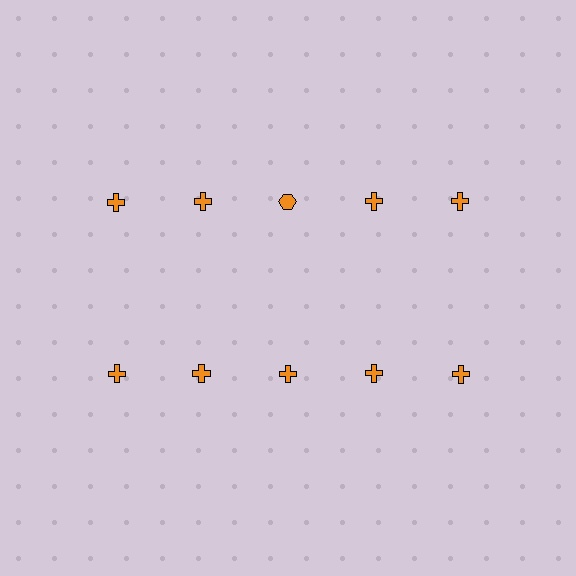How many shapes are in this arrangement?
There are 10 shapes arranged in a grid pattern.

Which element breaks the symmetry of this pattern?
The orange hexagon in the top row, center column breaks the symmetry. All other shapes are orange crosses.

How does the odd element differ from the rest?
It has a different shape: hexagon instead of cross.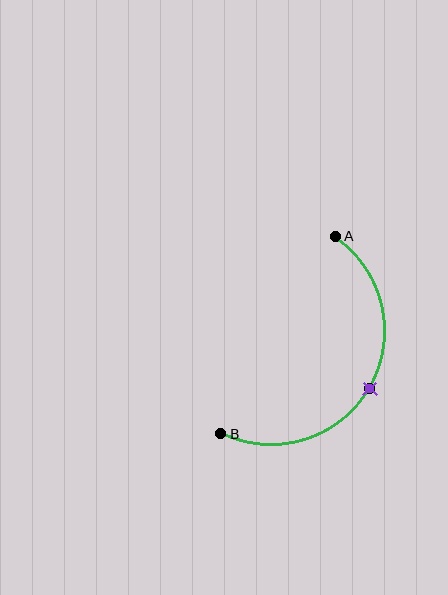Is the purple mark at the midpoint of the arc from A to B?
Yes. The purple mark lies on the arc at equal arc-length from both A and B — it is the arc midpoint.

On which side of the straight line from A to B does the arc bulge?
The arc bulges to the right of the straight line connecting A and B.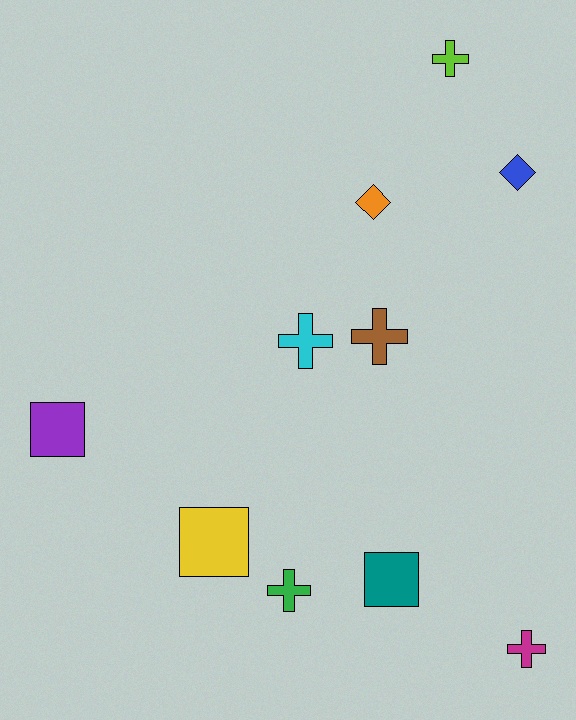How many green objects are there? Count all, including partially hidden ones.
There is 1 green object.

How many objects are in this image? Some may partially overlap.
There are 10 objects.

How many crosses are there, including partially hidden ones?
There are 5 crosses.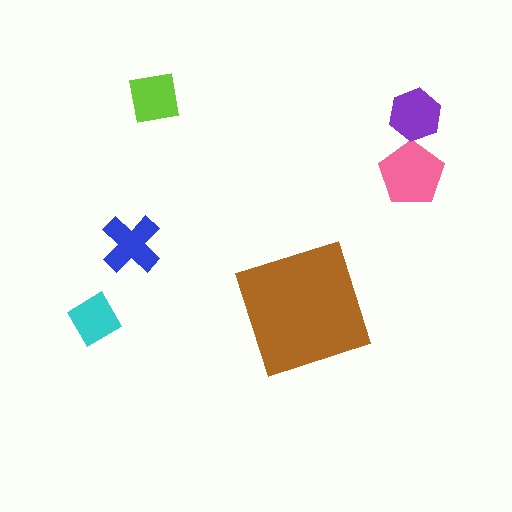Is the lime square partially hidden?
No, the lime square is fully visible.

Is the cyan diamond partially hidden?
No, the cyan diamond is fully visible.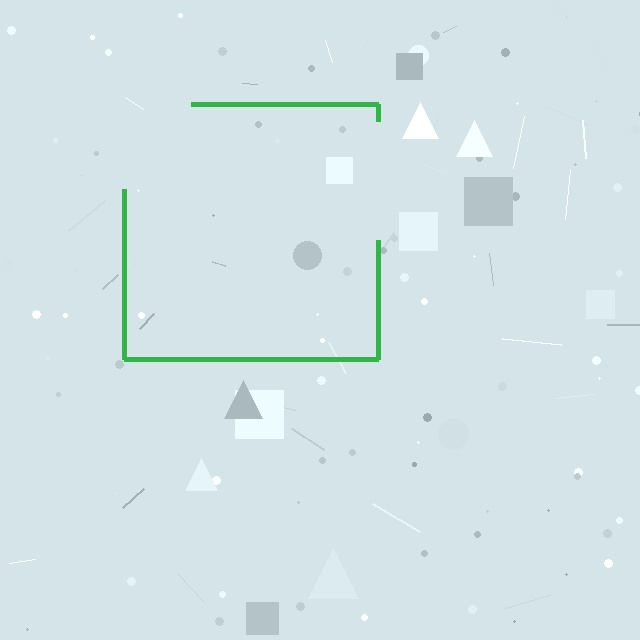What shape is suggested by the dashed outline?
The dashed outline suggests a square.